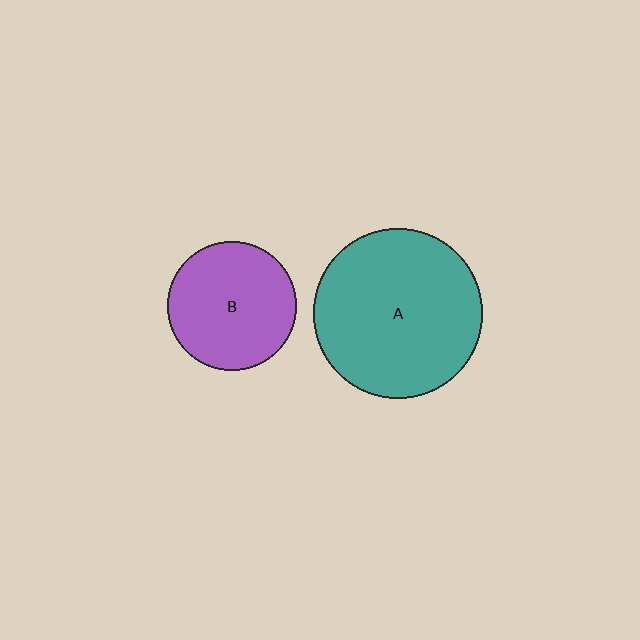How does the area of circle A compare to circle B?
Approximately 1.7 times.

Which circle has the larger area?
Circle A (teal).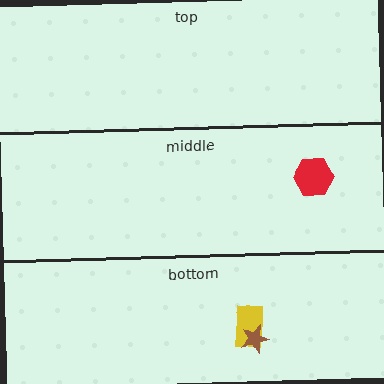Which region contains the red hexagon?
The middle region.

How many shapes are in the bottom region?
2.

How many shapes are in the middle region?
1.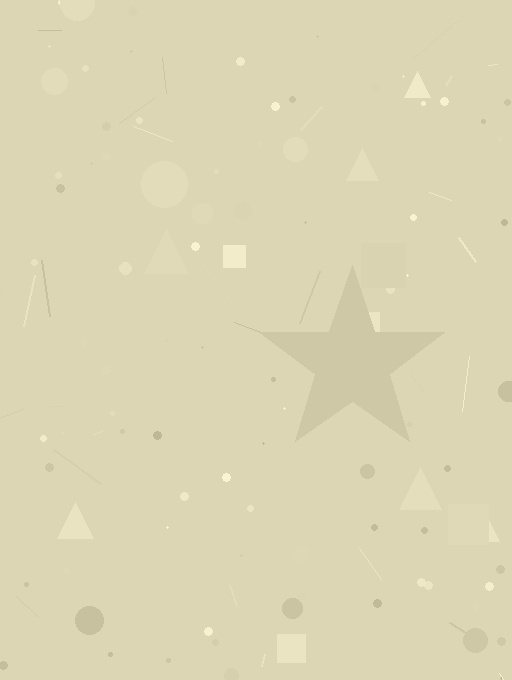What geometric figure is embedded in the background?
A star is embedded in the background.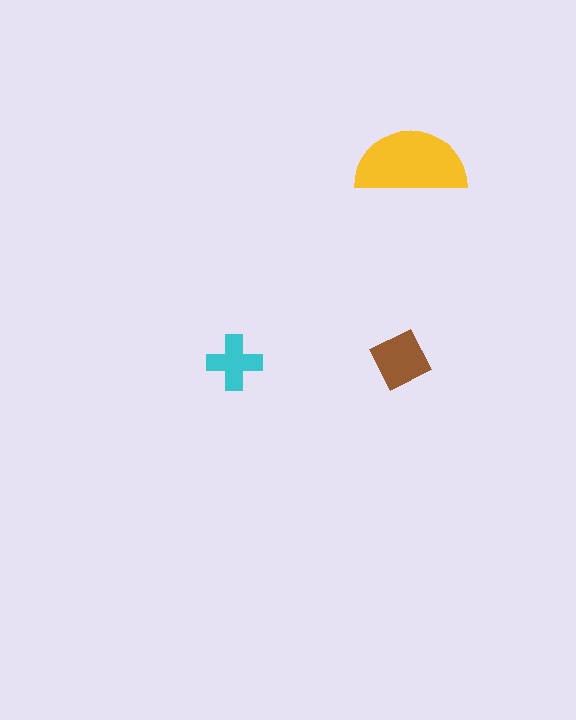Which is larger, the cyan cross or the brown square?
The brown square.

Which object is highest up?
The yellow semicircle is topmost.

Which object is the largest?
The yellow semicircle.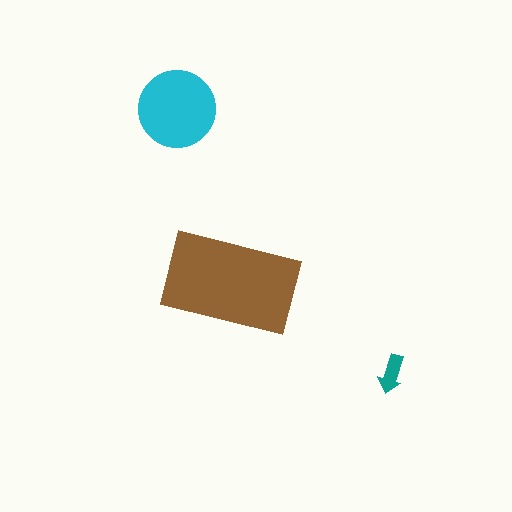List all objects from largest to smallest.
The brown rectangle, the cyan circle, the teal arrow.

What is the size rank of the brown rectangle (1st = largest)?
1st.